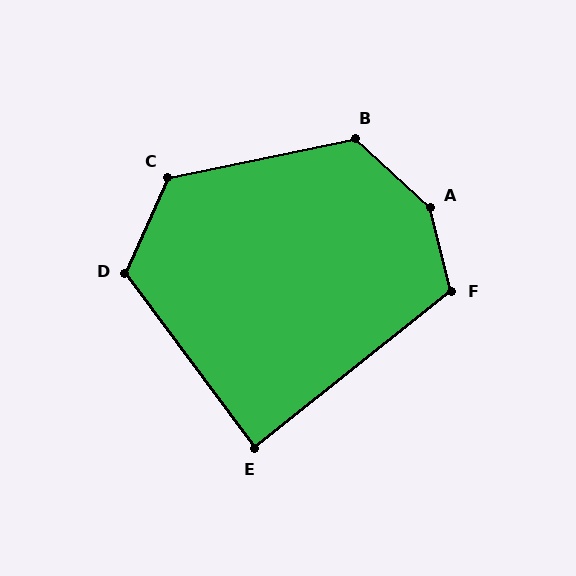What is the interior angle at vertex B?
Approximately 126 degrees (obtuse).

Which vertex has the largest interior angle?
A, at approximately 147 degrees.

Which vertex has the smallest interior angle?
E, at approximately 88 degrees.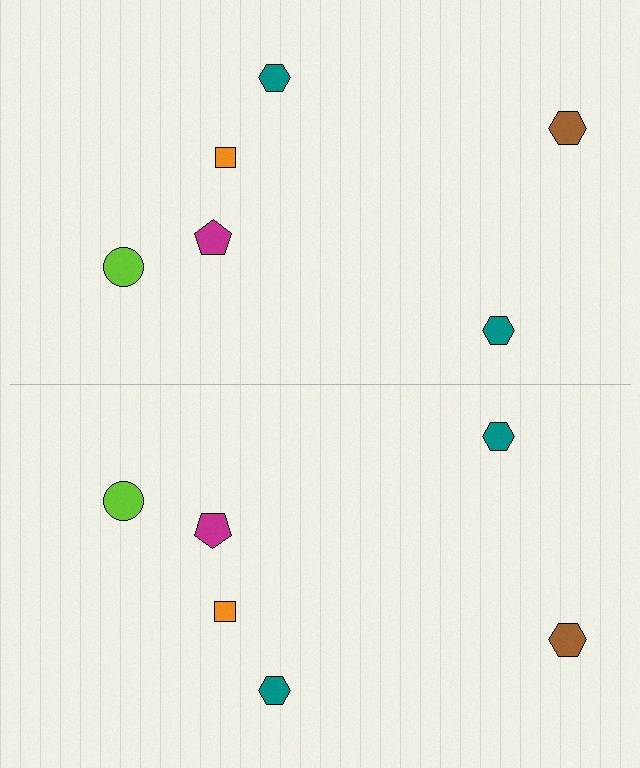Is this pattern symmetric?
Yes, this pattern has bilateral (reflection) symmetry.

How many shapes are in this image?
There are 12 shapes in this image.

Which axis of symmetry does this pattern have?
The pattern has a horizontal axis of symmetry running through the center of the image.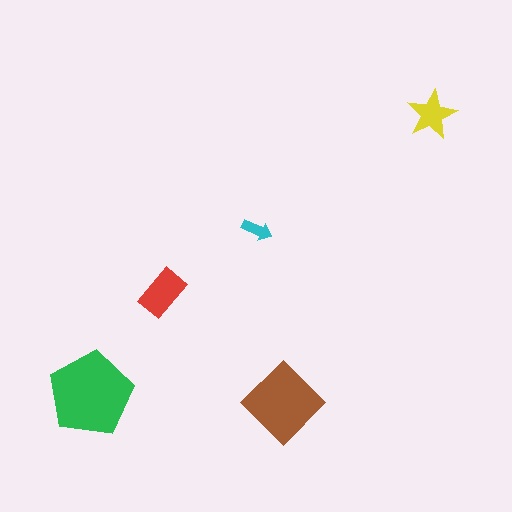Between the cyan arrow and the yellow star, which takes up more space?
The yellow star.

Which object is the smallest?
The cyan arrow.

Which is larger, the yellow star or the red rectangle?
The red rectangle.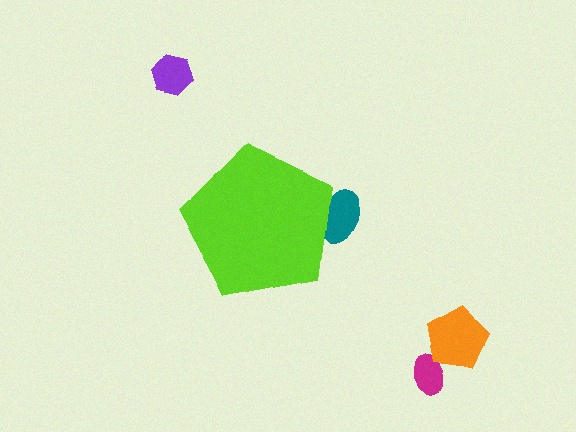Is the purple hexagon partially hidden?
No, the purple hexagon is fully visible.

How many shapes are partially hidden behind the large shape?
1 shape is partially hidden.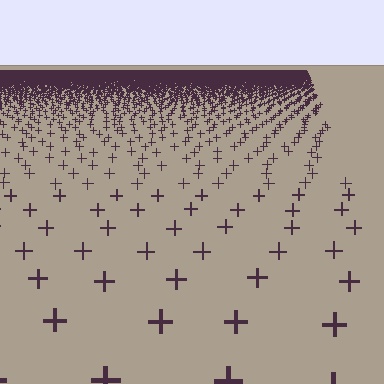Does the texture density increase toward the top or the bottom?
Density increases toward the top.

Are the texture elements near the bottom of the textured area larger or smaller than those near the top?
Larger. Near the bottom, elements are closer to the viewer and appear at a bigger on-screen size.